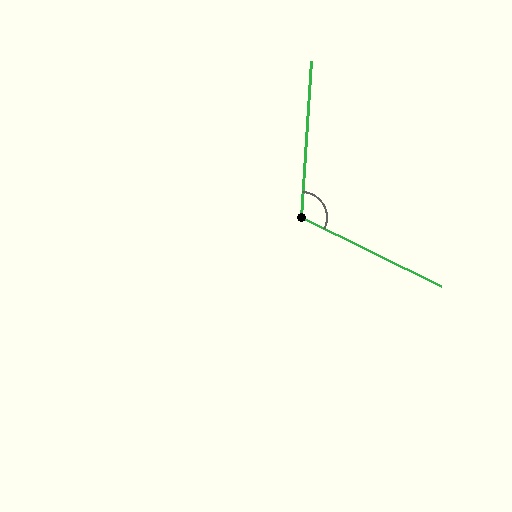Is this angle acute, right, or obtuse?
It is obtuse.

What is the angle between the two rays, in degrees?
Approximately 112 degrees.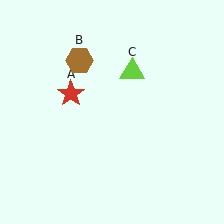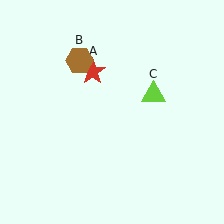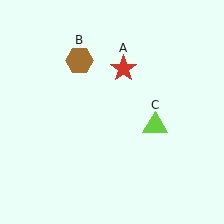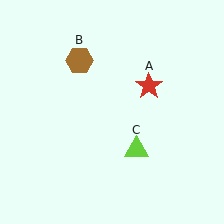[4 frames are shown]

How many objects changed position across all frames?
2 objects changed position: red star (object A), lime triangle (object C).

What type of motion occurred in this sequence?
The red star (object A), lime triangle (object C) rotated clockwise around the center of the scene.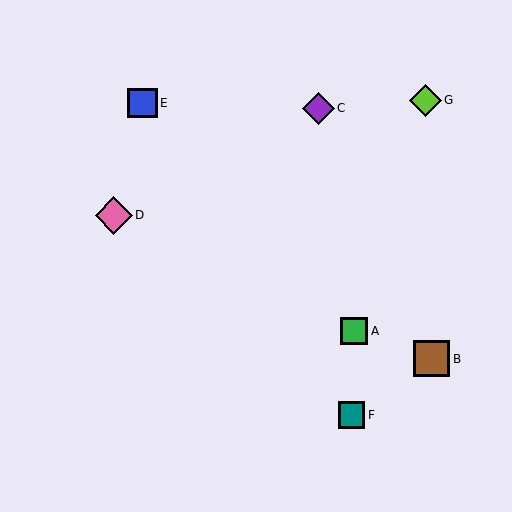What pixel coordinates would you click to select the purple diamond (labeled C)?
Click at (318, 108) to select the purple diamond C.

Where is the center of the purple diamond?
The center of the purple diamond is at (318, 108).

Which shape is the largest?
The pink diamond (labeled D) is the largest.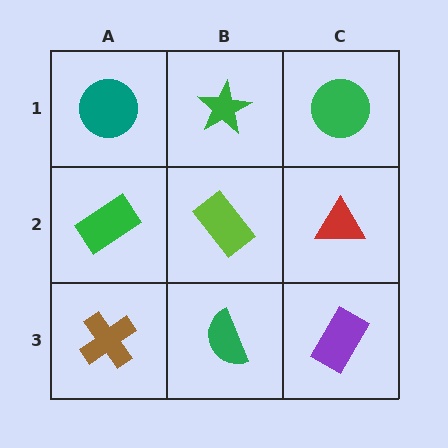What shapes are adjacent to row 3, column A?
A green rectangle (row 2, column A), a green semicircle (row 3, column B).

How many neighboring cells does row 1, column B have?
3.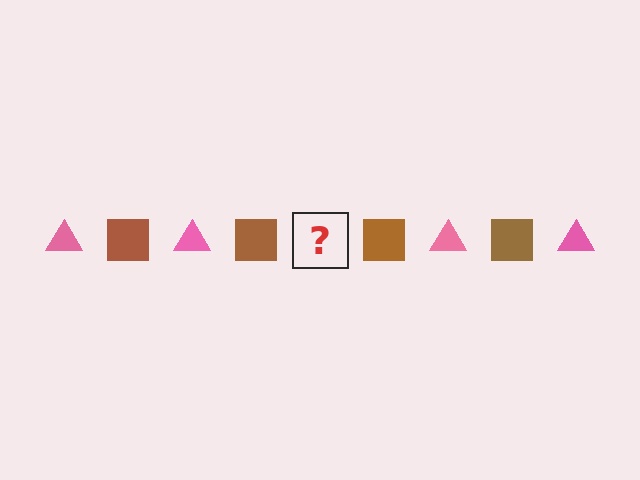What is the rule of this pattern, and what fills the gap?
The rule is that the pattern alternates between pink triangle and brown square. The gap should be filled with a pink triangle.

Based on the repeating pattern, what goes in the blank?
The blank should be a pink triangle.